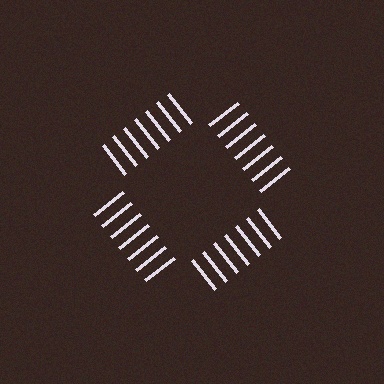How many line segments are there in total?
28 — 7 along each of the 4 edges.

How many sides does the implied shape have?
4 sides — the line-ends trace a square.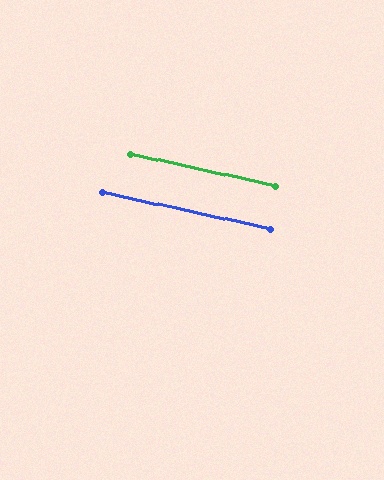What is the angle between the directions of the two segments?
Approximately 0 degrees.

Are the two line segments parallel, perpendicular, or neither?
Parallel — their directions differ by only 0.3°.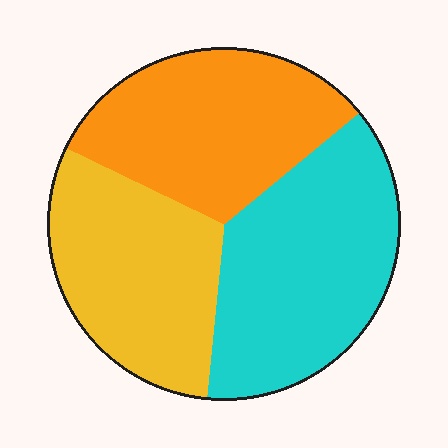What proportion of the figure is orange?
Orange covers about 30% of the figure.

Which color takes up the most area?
Cyan, at roughly 35%.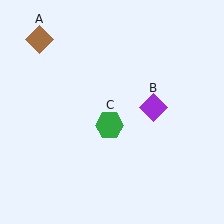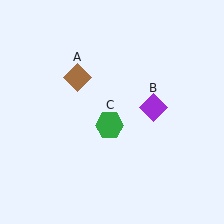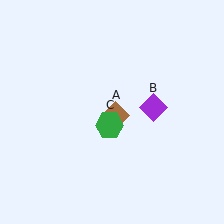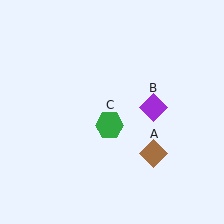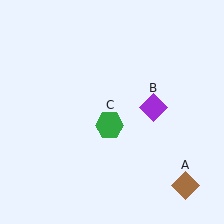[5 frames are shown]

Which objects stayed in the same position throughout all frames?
Purple diamond (object B) and green hexagon (object C) remained stationary.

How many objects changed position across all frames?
1 object changed position: brown diamond (object A).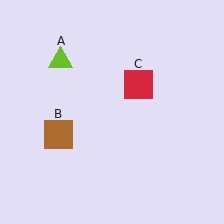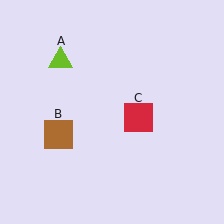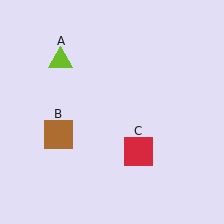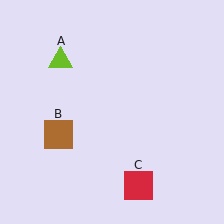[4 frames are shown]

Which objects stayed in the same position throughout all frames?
Lime triangle (object A) and brown square (object B) remained stationary.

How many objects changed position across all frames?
1 object changed position: red square (object C).